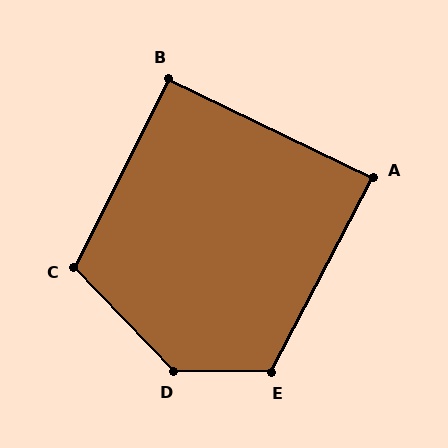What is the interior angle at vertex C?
Approximately 110 degrees (obtuse).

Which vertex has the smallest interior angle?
A, at approximately 88 degrees.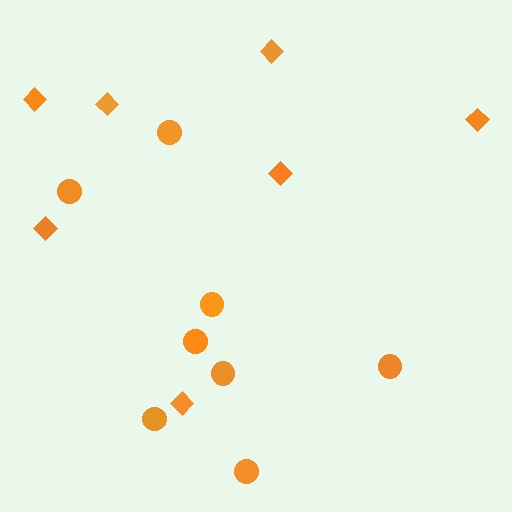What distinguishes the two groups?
There are 2 groups: one group of diamonds (7) and one group of circles (8).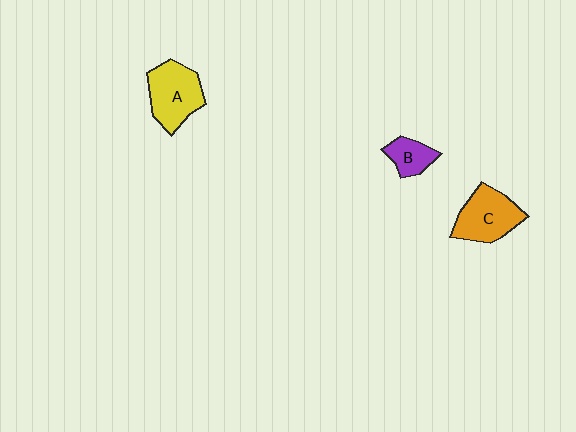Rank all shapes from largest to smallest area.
From largest to smallest: A (yellow), C (orange), B (purple).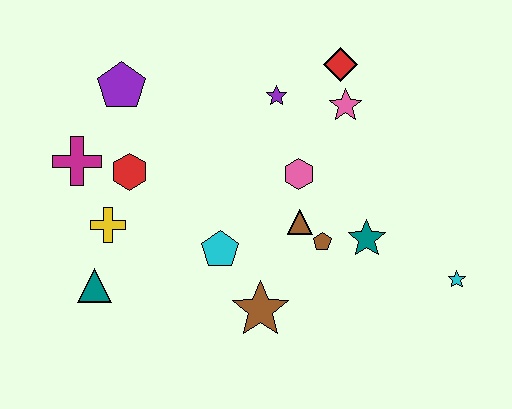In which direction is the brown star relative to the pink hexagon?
The brown star is below the pink hexagon.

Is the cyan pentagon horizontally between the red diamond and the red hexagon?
Yes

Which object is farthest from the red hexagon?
The cyan star is farthest from the red hexagon.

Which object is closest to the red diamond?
The pink star is closest to the red diamond.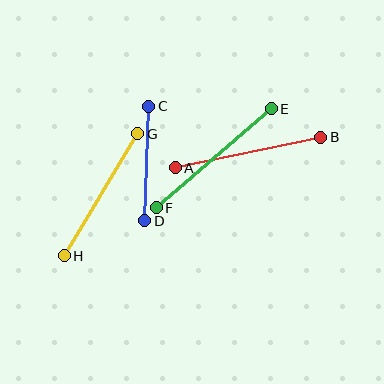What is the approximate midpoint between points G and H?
The midpoint is at approximately (101, 195) pixels.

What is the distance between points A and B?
The distance is approximately 149 pixels.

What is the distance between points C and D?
The distance is approximately 115 pixels.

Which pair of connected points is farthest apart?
Points E and F are farthest apart.